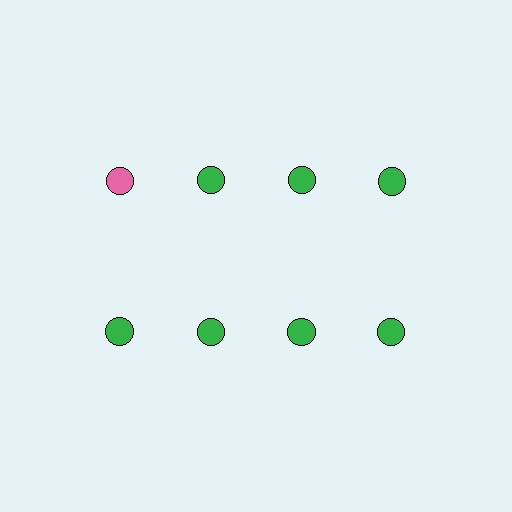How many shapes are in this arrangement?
There are 8 shapes arranged in a grid pattern.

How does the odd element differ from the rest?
It has a different color: pink instead of green.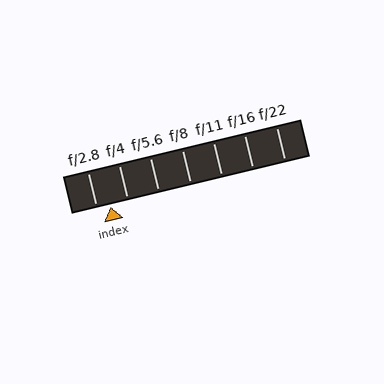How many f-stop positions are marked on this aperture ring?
There are 7 f-stop positions marked.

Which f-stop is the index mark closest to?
The index mark is closest to f/2.8.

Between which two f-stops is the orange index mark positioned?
The index mark is between f/2.8 and f/4.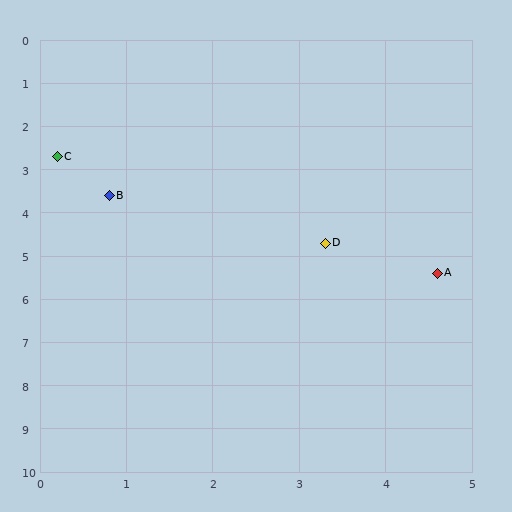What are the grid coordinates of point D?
Point D is at approximately (3.3, 4.7).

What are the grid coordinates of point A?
Point A is at approximately (4.6, 5.4).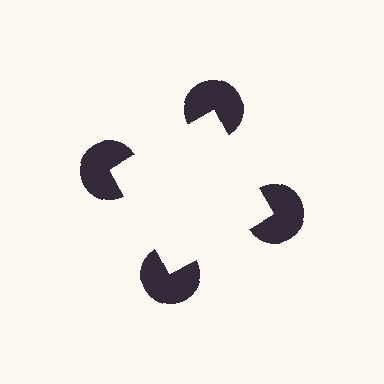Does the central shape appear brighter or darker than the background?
It typically appears slightly brighter than the background, even though no actual brightness change is drawn.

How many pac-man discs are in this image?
There are 4 — one at each vertex of the illusory square.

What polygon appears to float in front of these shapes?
An illusory square — its edges are inferred from the aligned wedge cuts in the pac-man discs, not physically drawn.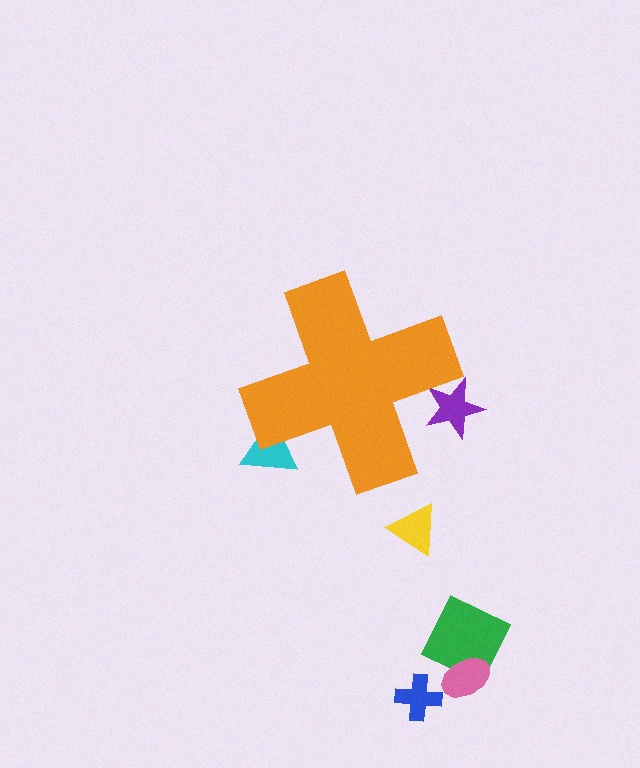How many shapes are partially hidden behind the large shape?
2 shapes are partially hidden.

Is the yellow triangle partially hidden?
No, the yellow triangle is fully visible.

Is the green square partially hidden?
No, the green square is fully visible.